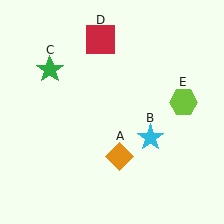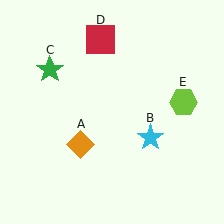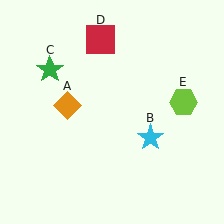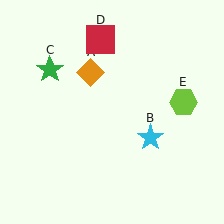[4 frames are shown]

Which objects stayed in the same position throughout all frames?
Cyan star (object B) and green star (object C) and red square (object D) and lime hexagon (object E) remained stationary.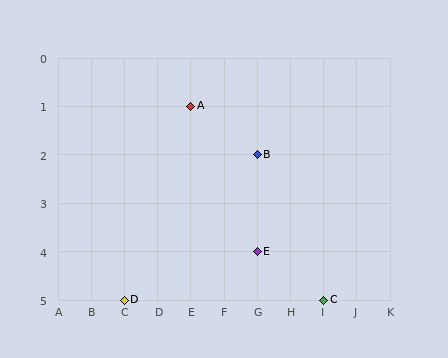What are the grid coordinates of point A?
Point A is at grid coordinates (E, 1).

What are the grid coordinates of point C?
Point C is at grid coordinates (I, 5).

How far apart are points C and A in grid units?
Points C and A are 4 columns and 4 rows apart (about 5.7 grid units diagonally).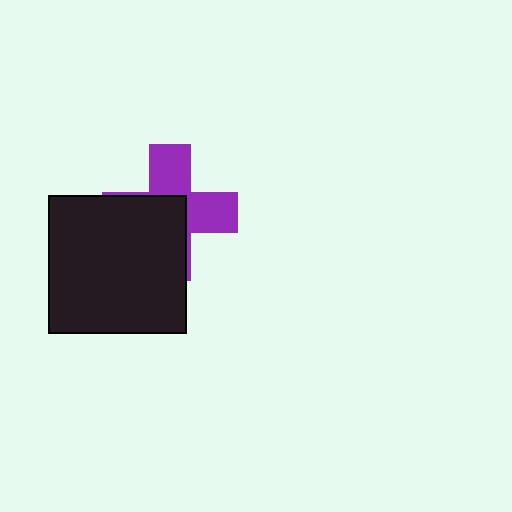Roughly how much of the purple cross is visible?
About half of it is visible (roughly 48%).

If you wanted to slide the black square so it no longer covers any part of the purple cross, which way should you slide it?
Slide it toward the lower-left — that is the most direct way to separate the two shapes.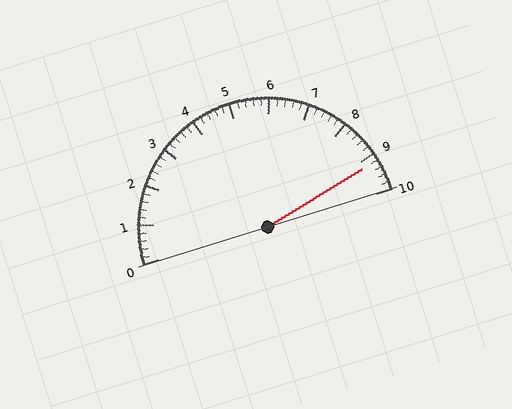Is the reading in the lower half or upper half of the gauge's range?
The reading is in the upper half of the range (0 to 10).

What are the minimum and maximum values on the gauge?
The gauge ranges from 0 to 10.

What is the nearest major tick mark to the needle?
The nearest major tick mark is 9.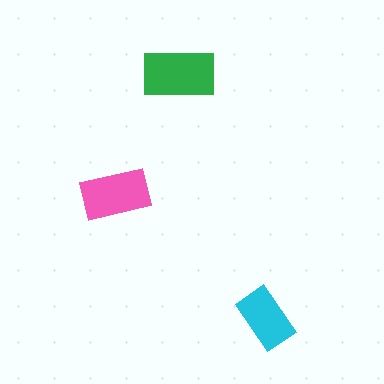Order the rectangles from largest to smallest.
the green one, the pink one, the cyan one.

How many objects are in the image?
There are 3 objects in the image.